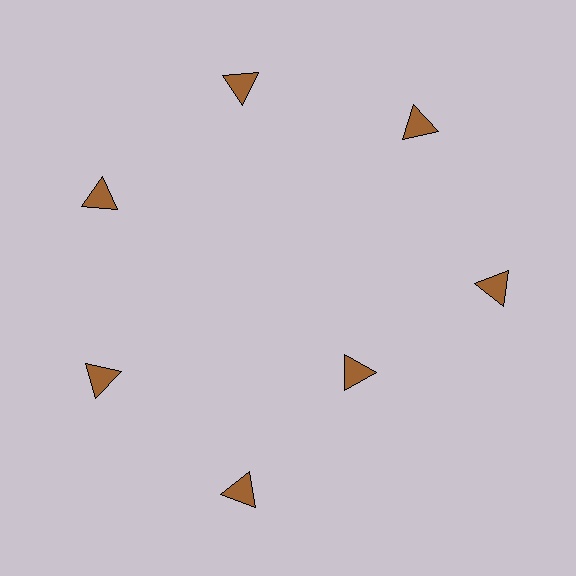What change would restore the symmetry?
The symmetry would be restored by moving it outward, back onto the ring so that all 7 triangles sit at equal angles and equal distance from the center.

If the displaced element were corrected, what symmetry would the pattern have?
It would have 7-fold rotational symmetry — the pattern would map onto itself every 51 degrees.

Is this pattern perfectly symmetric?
No. The 7 brown triangles are arranged in a ring, but one element near the 5 o'clock position is pulled inward toward the center, breaking the 7-fold rotational symmetry.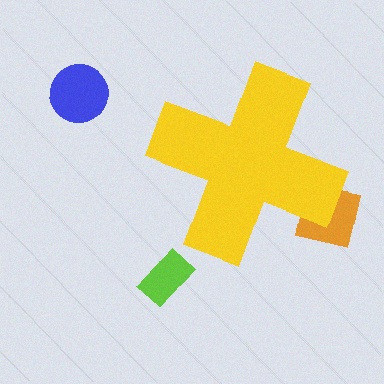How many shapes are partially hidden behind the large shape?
1 shape is partially hidden.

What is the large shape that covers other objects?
A yellow cross.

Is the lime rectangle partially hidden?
No, the lime rectangle is fully visible.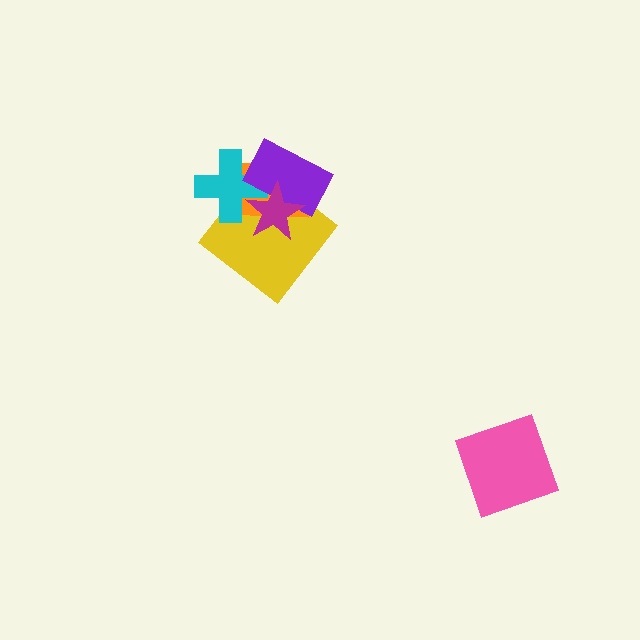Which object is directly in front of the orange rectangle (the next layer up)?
The cyan cross is directly in front of the orange rectangle.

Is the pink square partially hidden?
No, no other shape covers it.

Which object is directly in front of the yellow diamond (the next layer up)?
The orange rectangle is directly in front of the yellow diamond.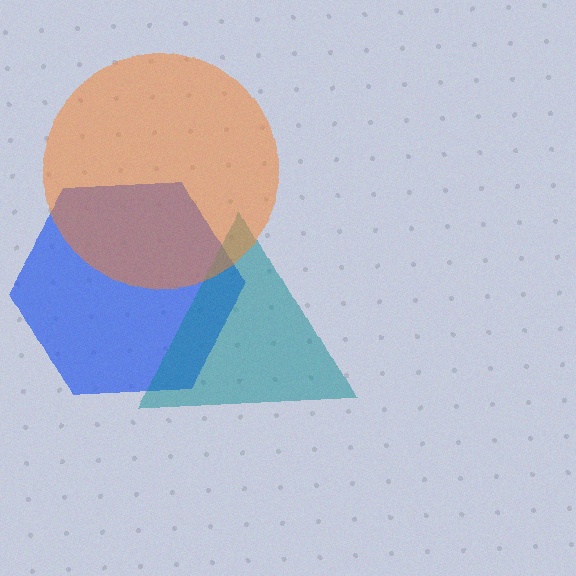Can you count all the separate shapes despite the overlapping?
Yes, there are 3 separate shapes.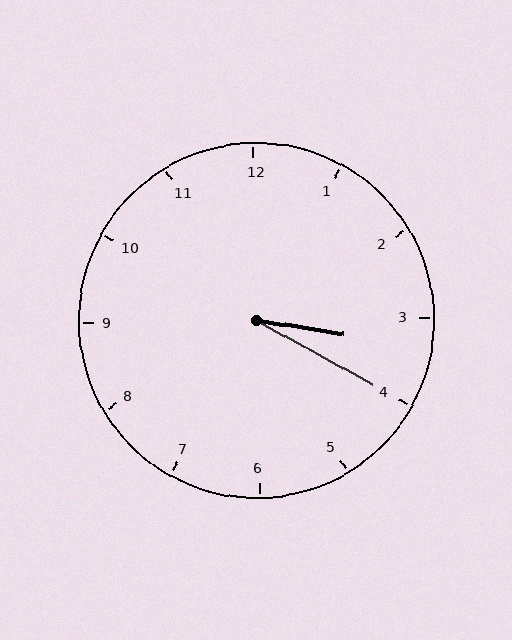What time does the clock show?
3:20.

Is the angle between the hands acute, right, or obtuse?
It is acute.